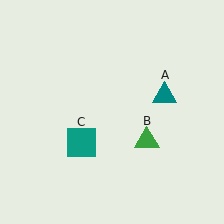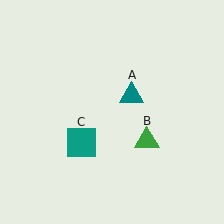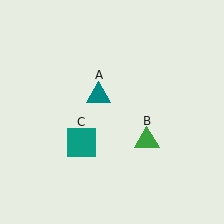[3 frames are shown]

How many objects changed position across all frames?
1 object changed position: teal triangle (object A).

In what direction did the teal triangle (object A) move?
The teal triangle (object A) moved left.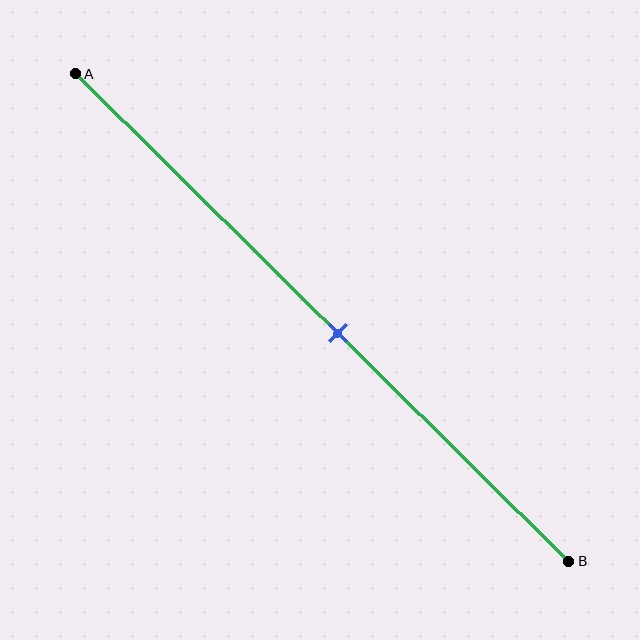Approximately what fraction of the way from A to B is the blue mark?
The blue mark is approximately 55% of the way from A to B.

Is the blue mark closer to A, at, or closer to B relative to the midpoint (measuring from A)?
The blue mark is closer to point B than the midpoint of segment AB.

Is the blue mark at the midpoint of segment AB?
No, the mark is at about 55% from A, not at the 50% midpoint.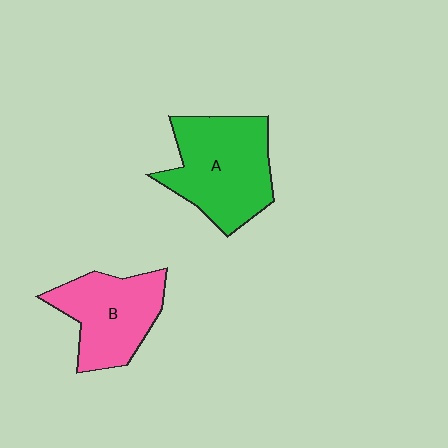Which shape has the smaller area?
Shape B (pink).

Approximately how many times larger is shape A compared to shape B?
Approximately 1.2 times.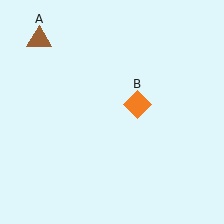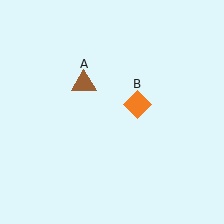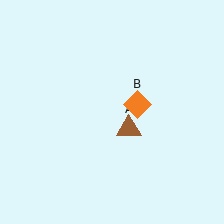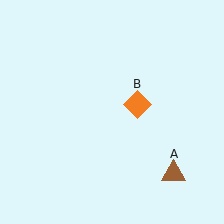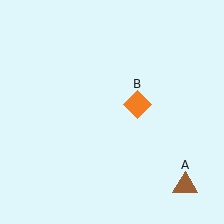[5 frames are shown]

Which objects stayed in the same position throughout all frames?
Orange diamond (object B) remained stationary.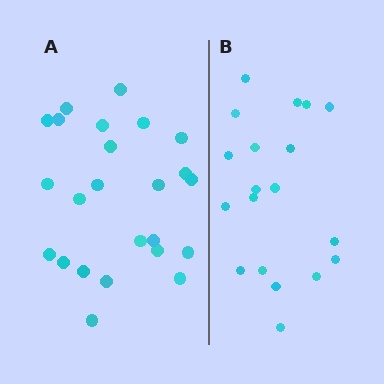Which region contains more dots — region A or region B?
Region A (the left region) has more dots.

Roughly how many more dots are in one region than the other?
Region A has about 5 more dots than region B.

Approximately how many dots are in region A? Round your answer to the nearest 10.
About 20 dots. (The exact count is 24, which rounds to 20.)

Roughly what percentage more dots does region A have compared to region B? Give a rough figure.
About 25% more.